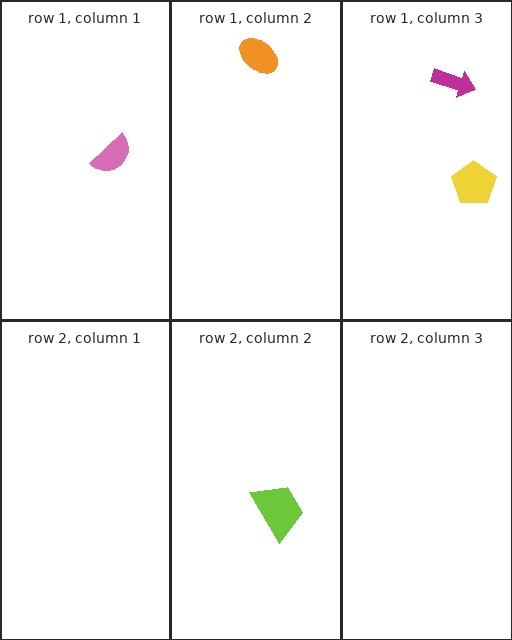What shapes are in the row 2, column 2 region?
The lime trapezoid.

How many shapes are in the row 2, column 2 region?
1.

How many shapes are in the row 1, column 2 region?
1.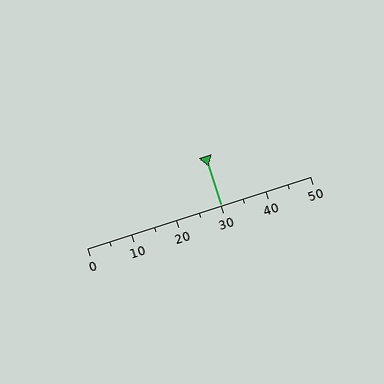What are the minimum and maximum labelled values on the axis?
The axis runs from 0 to 50.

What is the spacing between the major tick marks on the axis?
The major ticks are spaced 10 apart.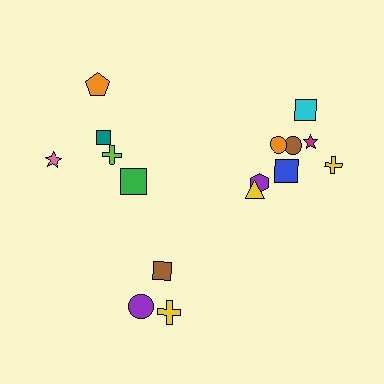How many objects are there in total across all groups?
There are 16 objects.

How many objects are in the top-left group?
There are 5 objects.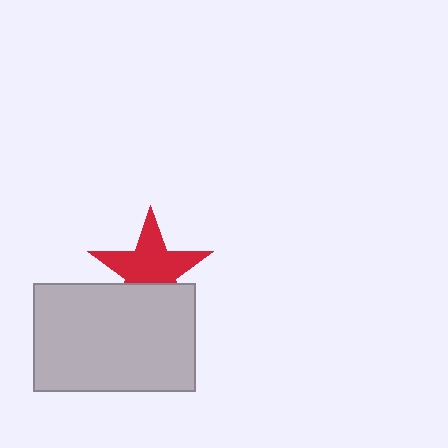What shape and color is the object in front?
The object in front is a light gray rectangle.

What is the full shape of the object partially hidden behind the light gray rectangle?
The partially hidden object is a red star.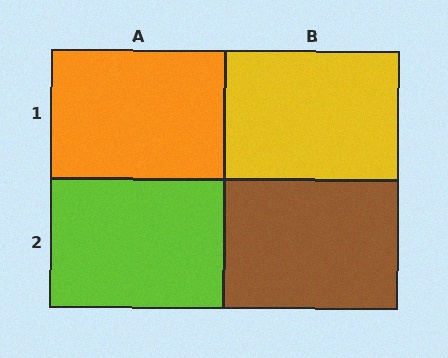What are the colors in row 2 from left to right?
Lime, brown.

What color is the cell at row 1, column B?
Yellow.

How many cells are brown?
1 cell is brown.